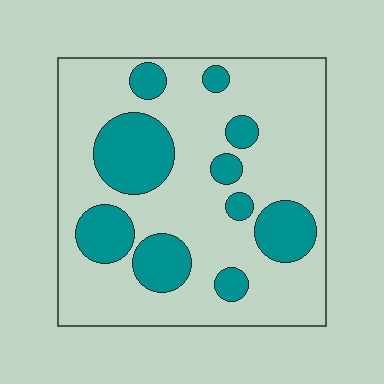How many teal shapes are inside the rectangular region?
10.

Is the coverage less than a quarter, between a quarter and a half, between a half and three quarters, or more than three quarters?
Between a quarter and a half.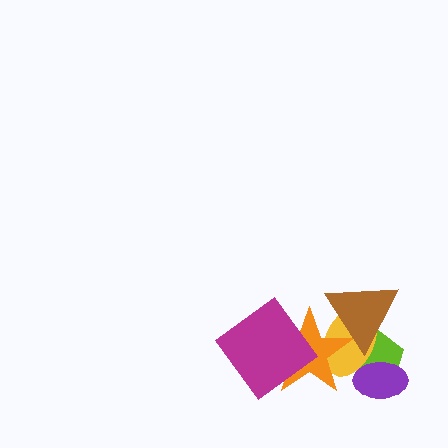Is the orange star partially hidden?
Yes, it is partially covered by another shape.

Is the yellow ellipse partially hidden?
Yes, it is partially covered by another shape.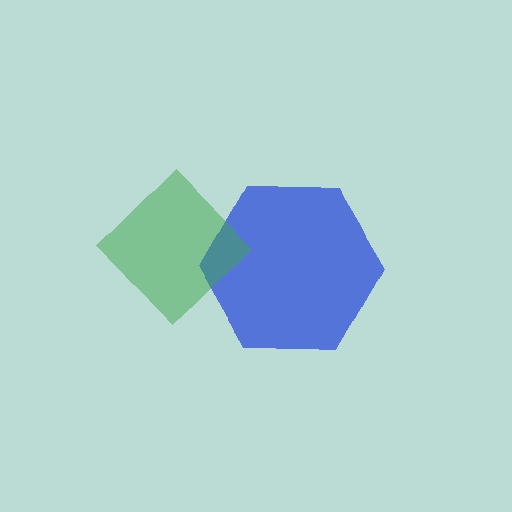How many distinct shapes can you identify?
There are 2 distinct shapes: a blue hexagon, a green diamond.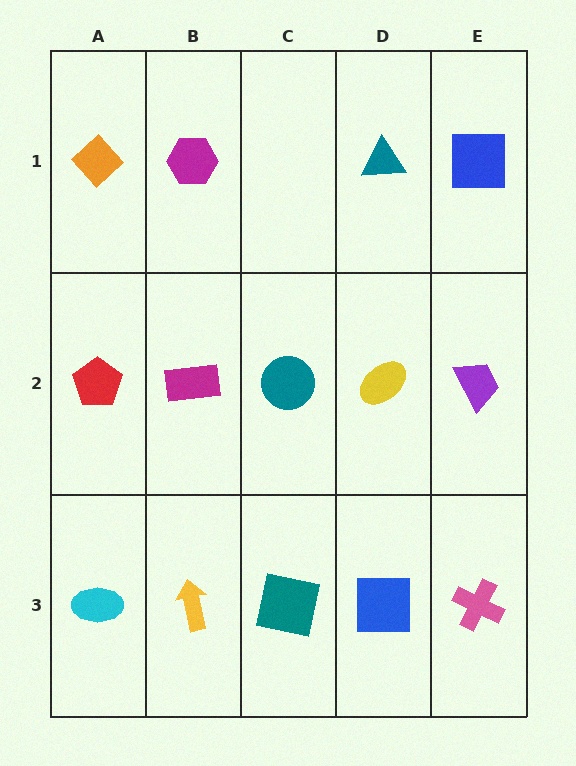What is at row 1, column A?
An orange diamond.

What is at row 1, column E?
A blue square.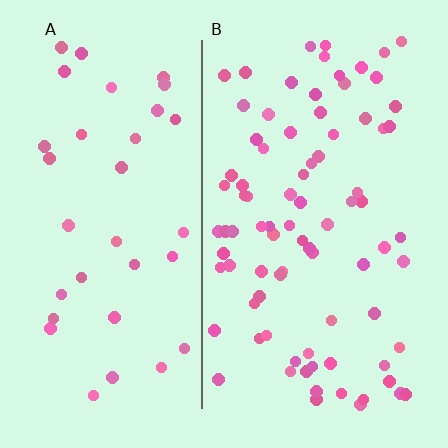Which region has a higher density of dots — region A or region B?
B (the right).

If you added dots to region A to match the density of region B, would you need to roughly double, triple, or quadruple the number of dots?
Approximately double.